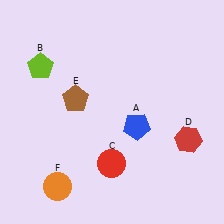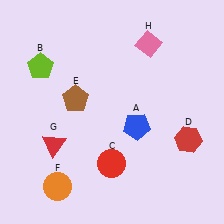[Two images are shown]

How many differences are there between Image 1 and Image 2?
There are 2 differences between the two images.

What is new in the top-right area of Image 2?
A pink diamond (H) was added in the top-right area of Image 2.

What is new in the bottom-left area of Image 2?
A red triangle (G) was added in the bottom-left area of Image 2.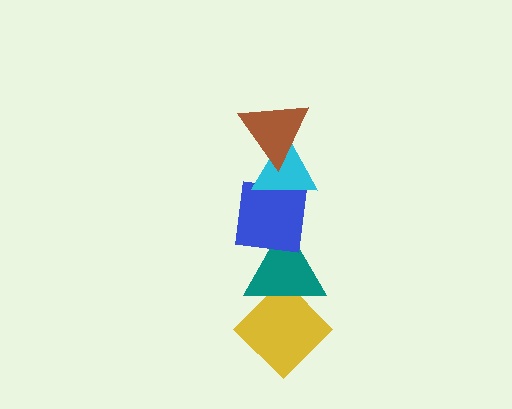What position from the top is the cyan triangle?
The cyan triangle is 2nd from the top.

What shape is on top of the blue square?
The cyan triangle is on top of the blue square.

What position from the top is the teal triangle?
The teal triangle is 4th from the top.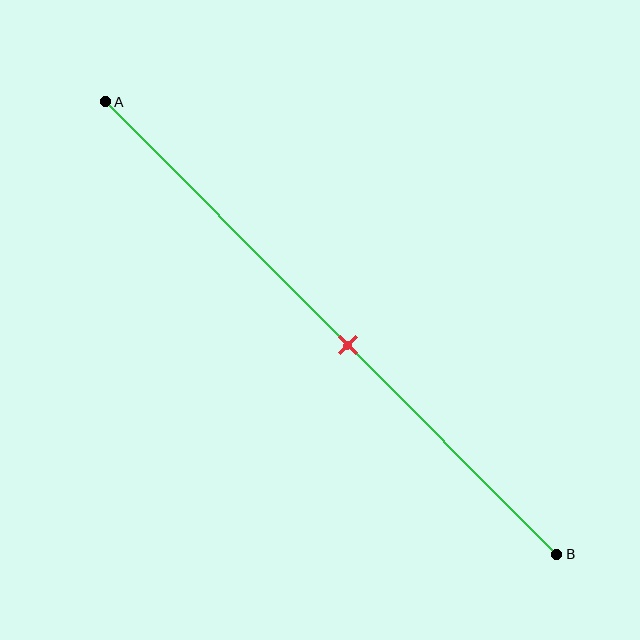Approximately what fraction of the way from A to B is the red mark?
The red mark is approximately 55% of the way from A to B.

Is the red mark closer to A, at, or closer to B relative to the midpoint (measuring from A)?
The red mark is closer to point B than the midpoint of segment AB.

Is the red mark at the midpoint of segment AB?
No, the mark is at about 55% from A, not at the 50% midpoint.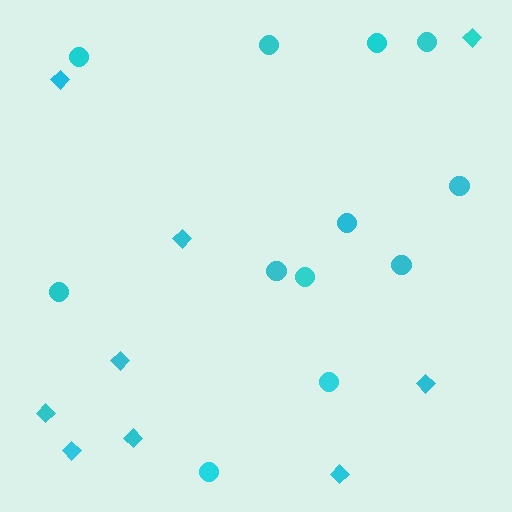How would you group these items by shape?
There are 2 groups: one group of diamonds (9) and one group of circles (12).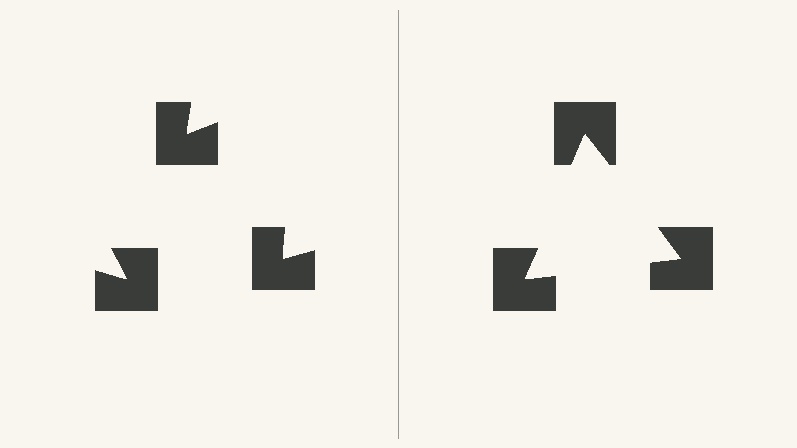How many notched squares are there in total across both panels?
6 — 3 on each side.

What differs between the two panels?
The notched squares are positioned identically on both sides; only the wedge orientations differ. On the right they align to a triangle; on the left they are misaligned.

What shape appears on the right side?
An illusory triangle.